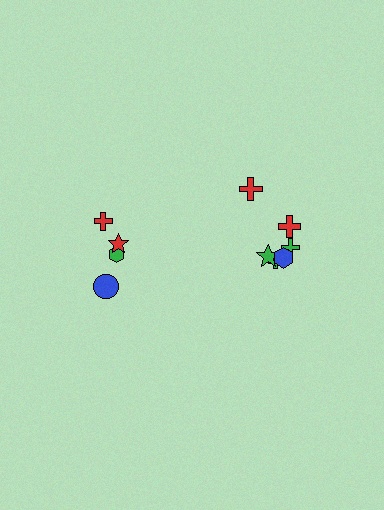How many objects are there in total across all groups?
There are 10 objects.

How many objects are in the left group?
There are 4 objects.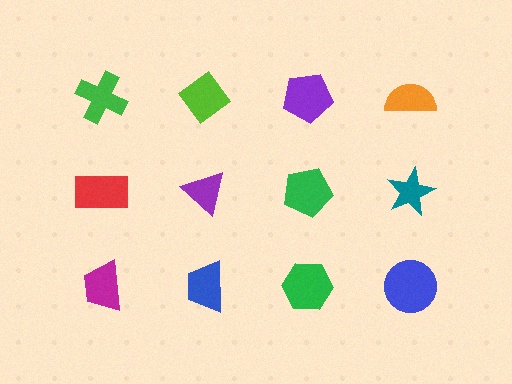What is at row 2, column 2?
A purple triangle.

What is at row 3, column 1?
A magenta trapezoid.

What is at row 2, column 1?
A red rectangle.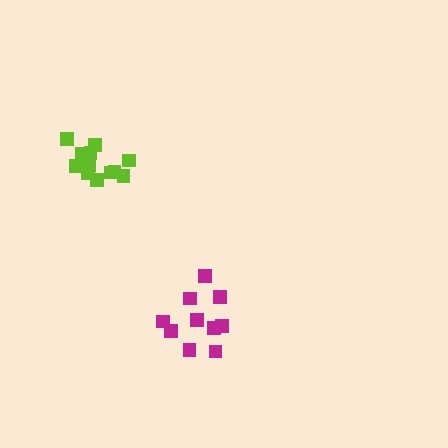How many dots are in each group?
Group 1: 12 dots, Group 2: 10 dots (22 total).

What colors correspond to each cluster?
The clusters are colored: lime, magenta.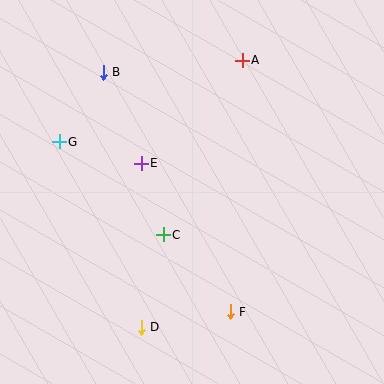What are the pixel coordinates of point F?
Point F is at (230, 312).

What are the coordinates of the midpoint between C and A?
The midpoint between C and A is at (203, 148).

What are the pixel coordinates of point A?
Point A is at (242, 60).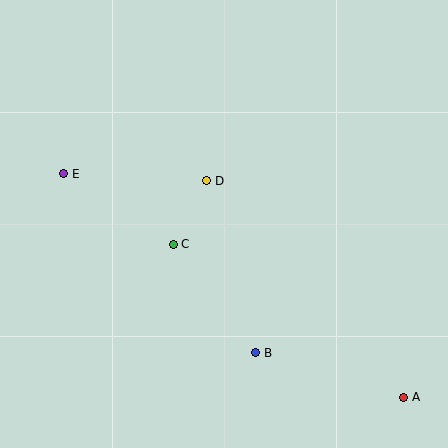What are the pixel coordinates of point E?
Point E is at (64, 174).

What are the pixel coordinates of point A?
Point A is at (404, 397).